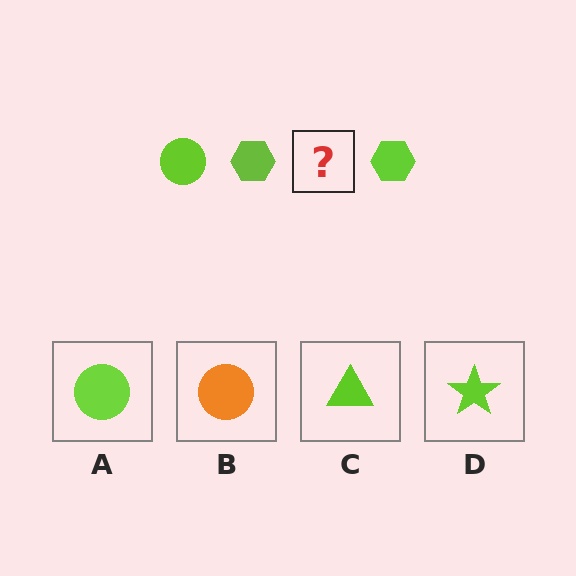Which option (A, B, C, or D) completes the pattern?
A.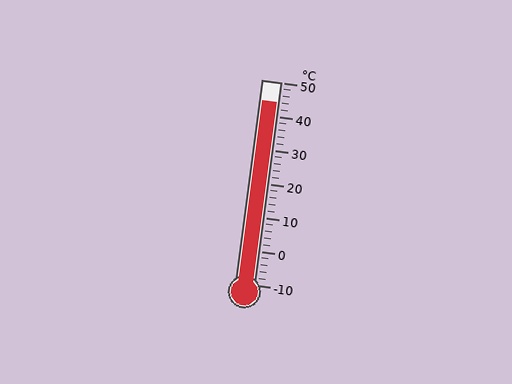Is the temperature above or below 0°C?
The temperature is above 0°C.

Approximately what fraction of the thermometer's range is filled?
The thermometer is filled to approximately 90% of its range.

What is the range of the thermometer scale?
The thermometer scale ranges from -10°C to 50°C.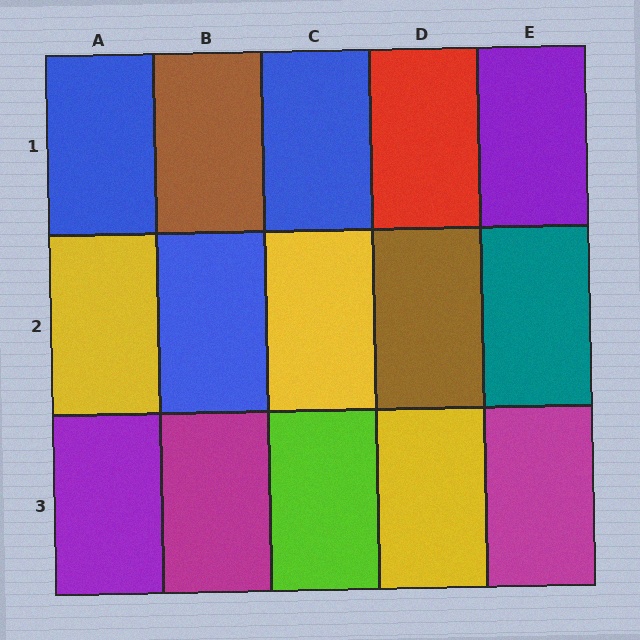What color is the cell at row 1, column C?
Blue.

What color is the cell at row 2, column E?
Teal.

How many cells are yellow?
3 cells are yellow.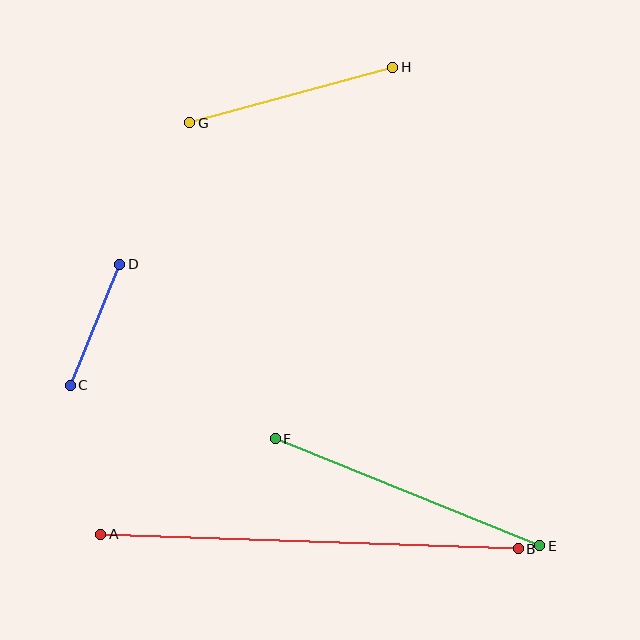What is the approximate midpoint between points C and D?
The midpoint is at approximately (95, 325) pixels.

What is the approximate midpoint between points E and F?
The midpoint is at approximately (408, 492) pixels.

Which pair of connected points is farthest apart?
Points A and B are farthest apart.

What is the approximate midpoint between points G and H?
The midpoint is at approximately (291, 95) pixels.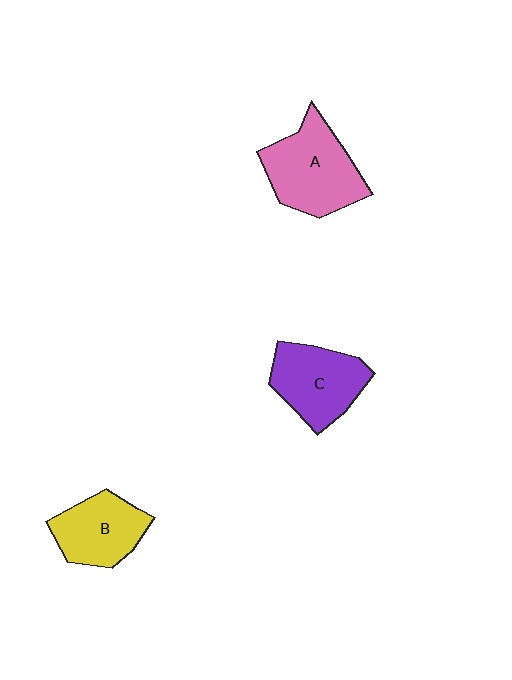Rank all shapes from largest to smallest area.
From largest to smallest: A (pink), C (purple), B (yellow).